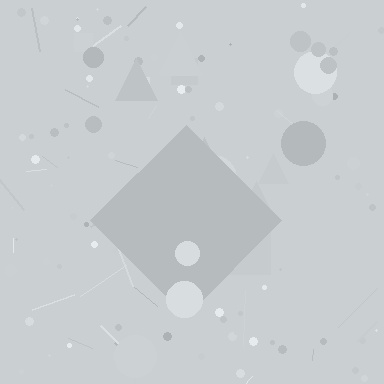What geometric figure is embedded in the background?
A diamond is embedded in the background.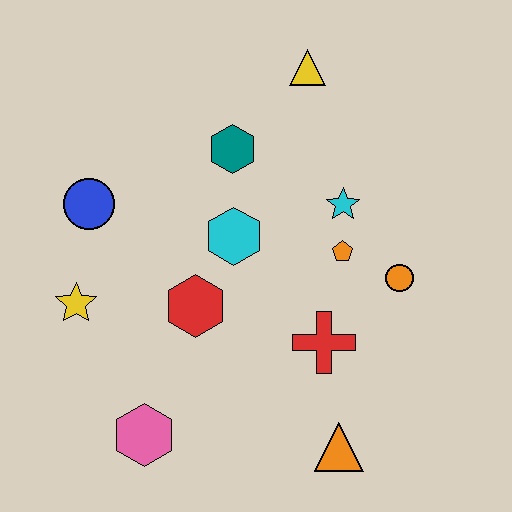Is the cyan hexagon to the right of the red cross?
No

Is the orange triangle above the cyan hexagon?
No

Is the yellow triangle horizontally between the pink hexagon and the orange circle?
Yes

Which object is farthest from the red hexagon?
The yellow triangle is farthest from the red hexagon.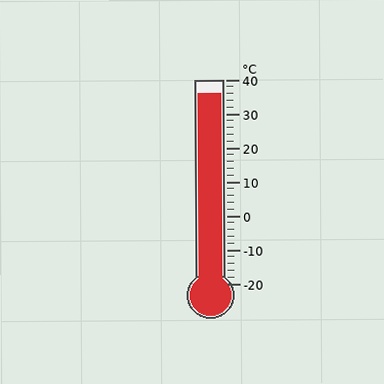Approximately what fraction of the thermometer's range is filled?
The thermometer is filled to approximately 95% of its range.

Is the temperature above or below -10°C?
The temperature is above -10°C.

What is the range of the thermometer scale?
The thermometer scale ranges from -20°C to 40°C.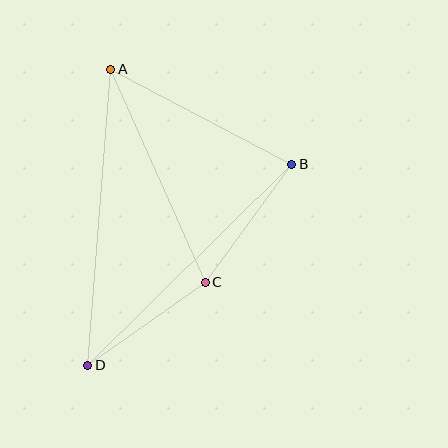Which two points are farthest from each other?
Points A and D are farthest from each other.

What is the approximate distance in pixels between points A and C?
The distance between A and C is approximately 233 pixels.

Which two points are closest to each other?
Points C and D are closest to each other.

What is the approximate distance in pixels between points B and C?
The distance between B and C is approximately 146 pixels.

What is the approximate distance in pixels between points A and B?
The distance between A and B is approximately 205 pixels.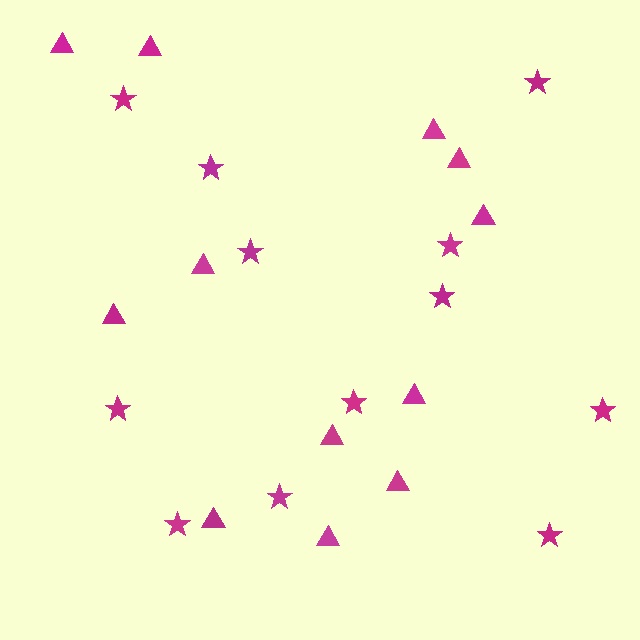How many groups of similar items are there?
There are 2 groups: one group of triangles (12) and one group of stars (12).